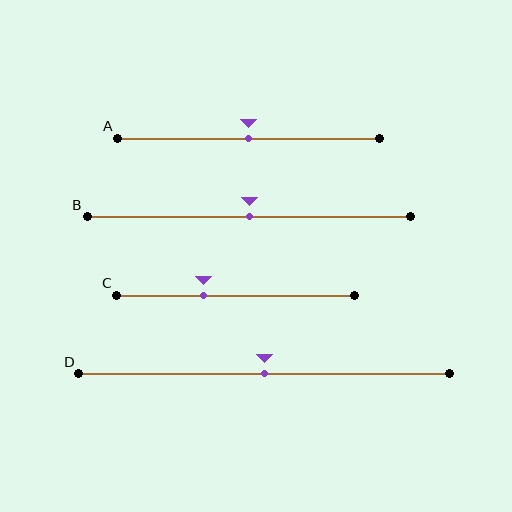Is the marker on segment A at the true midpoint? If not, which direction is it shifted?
Yes, the marker on segment A is at the true midpoint.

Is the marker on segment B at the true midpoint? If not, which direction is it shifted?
Yes, the marker on segment B is at the true midpoint.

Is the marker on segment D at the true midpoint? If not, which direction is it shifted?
Yes, the marker on segment D is at the true midpoint.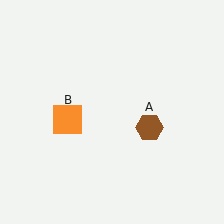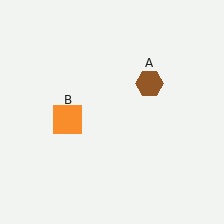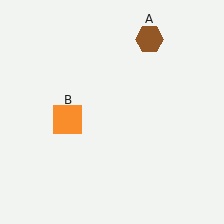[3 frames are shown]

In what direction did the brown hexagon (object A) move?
The brown hexagon (object A) moved up.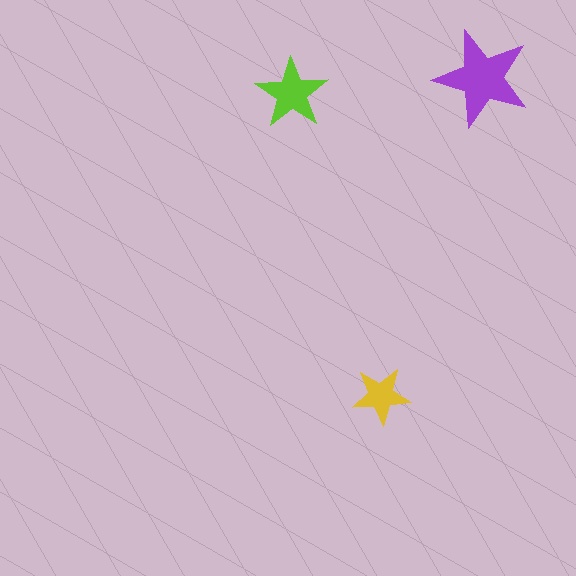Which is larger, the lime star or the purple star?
The purple one.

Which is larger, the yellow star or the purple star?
The purple one.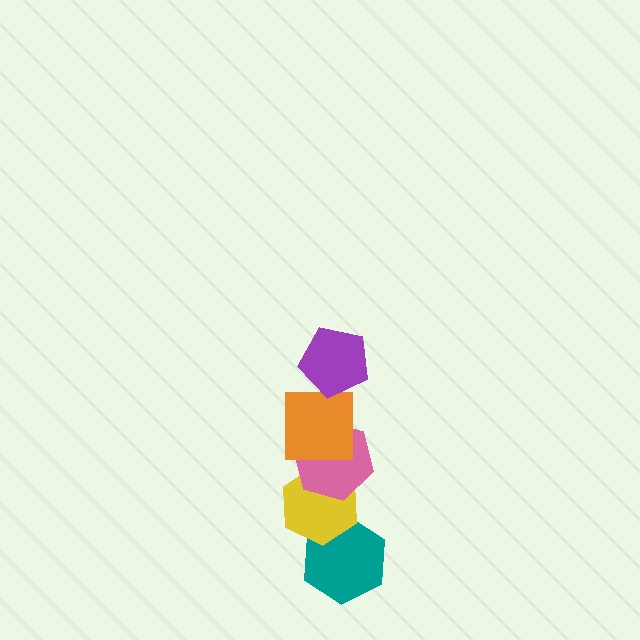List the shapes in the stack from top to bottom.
From top to bottom: the purple pentagon, the orange square, the pink hexagon, the yellow hexagon, the teal hexagon.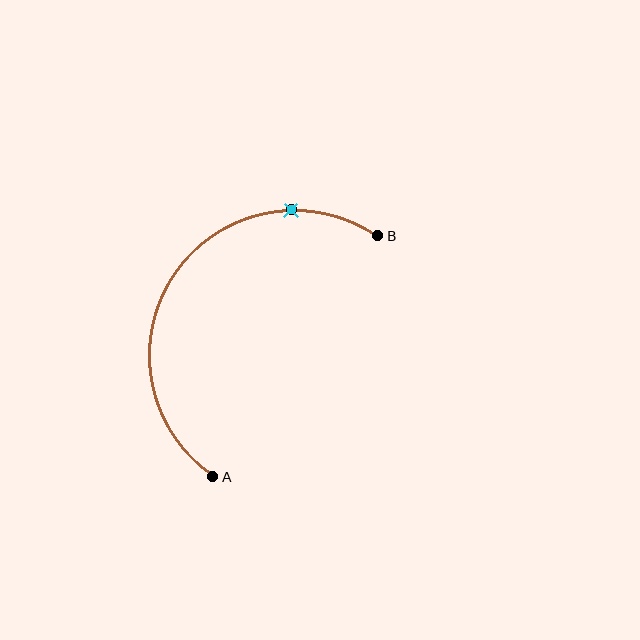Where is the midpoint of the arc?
The arc midpoint is the point on the curve farthest from the straight line joining A and B. It sits above and to the left of that line.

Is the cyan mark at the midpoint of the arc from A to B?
No. The cyan mark lies on the arc but is closer to endpoint B. The arc midpoint would be at the point on the curve equidistant along the arc from both A and B.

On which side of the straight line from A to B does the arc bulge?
The arc bulges above and to the left of the straight line connecting A and B.